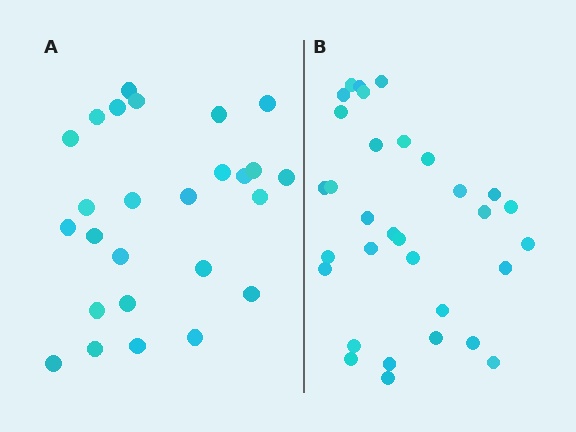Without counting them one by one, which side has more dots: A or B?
Region B (the right region) has more dots.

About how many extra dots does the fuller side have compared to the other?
Region B has about 6 more dots than region A.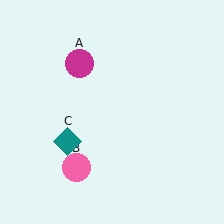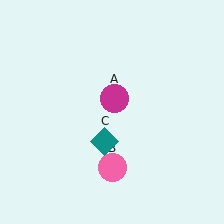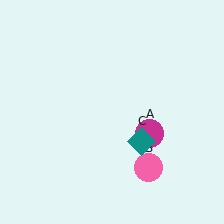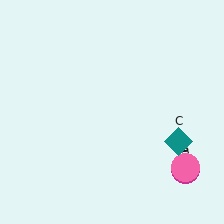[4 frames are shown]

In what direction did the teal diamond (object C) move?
The teal diamond (object C) moved right.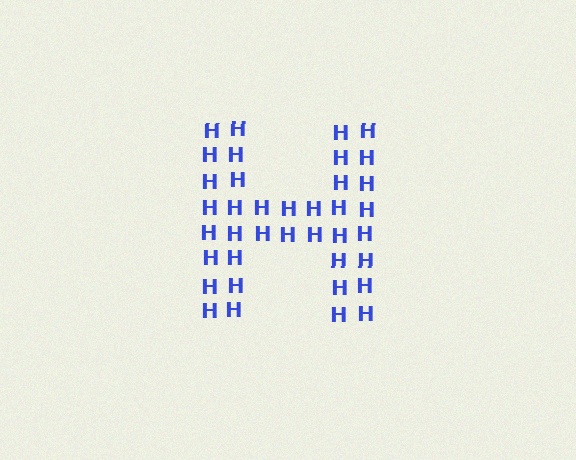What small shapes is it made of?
It is made of small letter H's.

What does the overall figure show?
The overall figure shows the letter H.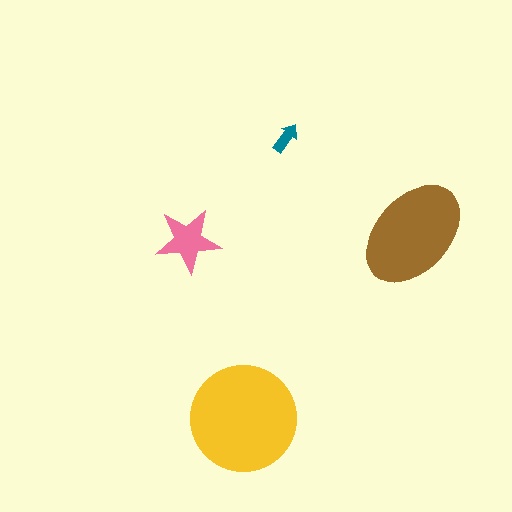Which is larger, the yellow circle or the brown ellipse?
The yellow circle.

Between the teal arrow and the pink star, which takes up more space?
The pink star.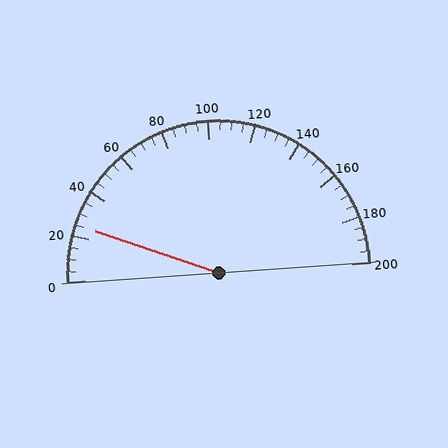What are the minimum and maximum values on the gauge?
The gauge ranges from 0 to 200.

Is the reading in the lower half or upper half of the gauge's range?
The reading is in the lower half of the range (0 to 200).